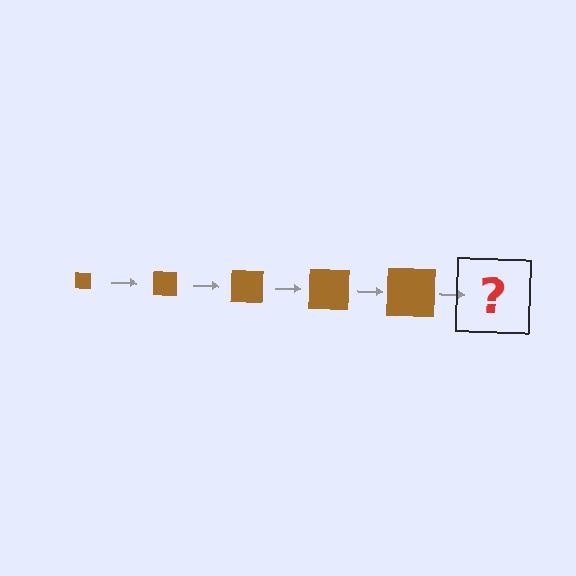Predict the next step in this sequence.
The next step is a brown square, larger than the previous one.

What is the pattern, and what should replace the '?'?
The pattern is that the square gets progressively larger each step. The '?' should be a brown square, larger than the previous one.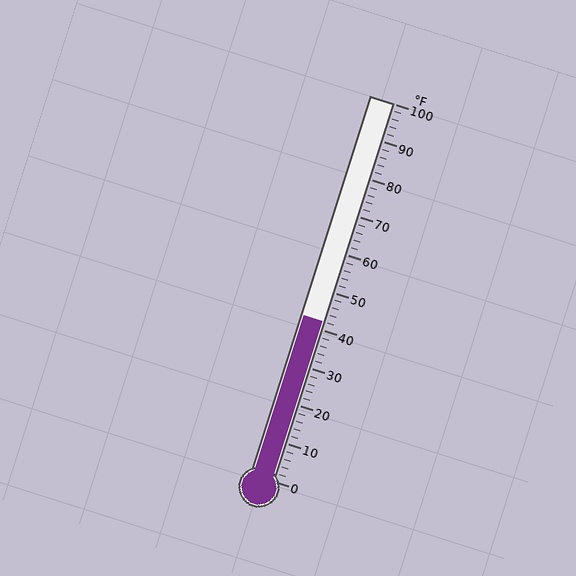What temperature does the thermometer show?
The thermometer shows approximately 42°F.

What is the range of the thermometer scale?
The thermometer scale ranges from 0°F to 100°F.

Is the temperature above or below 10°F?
The temperature is above 10°F.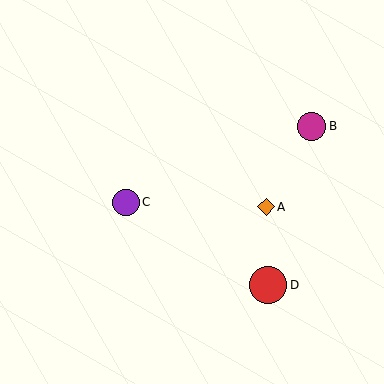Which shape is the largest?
The red circle (labeled D) is the largest.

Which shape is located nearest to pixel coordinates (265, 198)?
The orange diamond (labeled A) at (266, 207) is nearest to that location.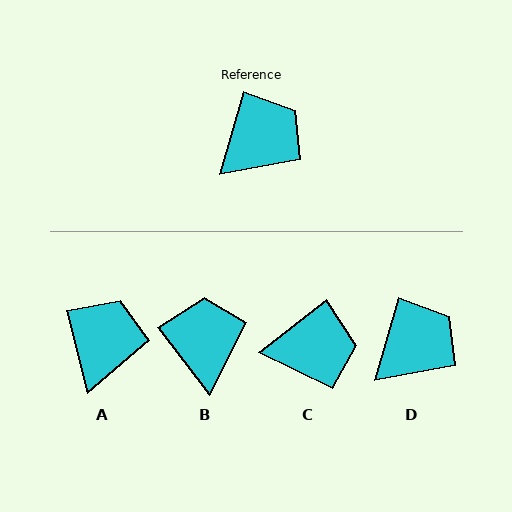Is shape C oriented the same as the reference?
No, it is off by about 36 degrees.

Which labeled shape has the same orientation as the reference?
D.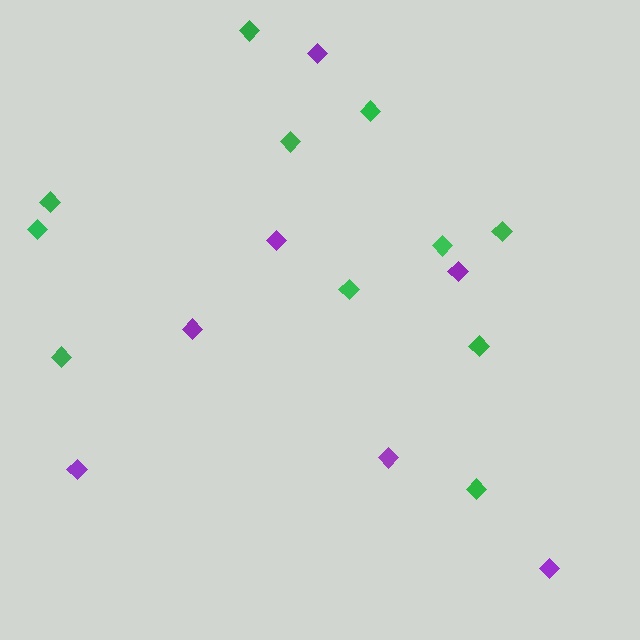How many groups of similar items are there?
There are 2 groups: one group of green diamonds (11) and one group of purple diamonds (7).